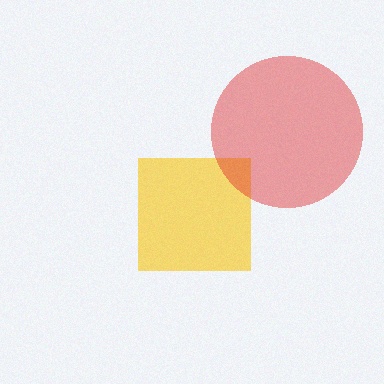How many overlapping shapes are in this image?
There are 2 overlapping shapes in the image.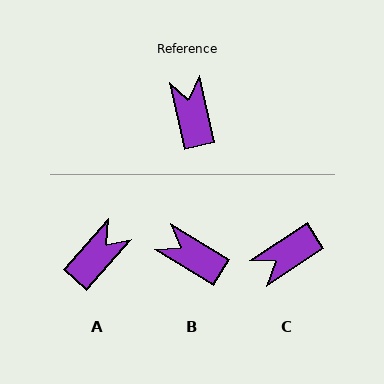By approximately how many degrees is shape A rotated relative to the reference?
Approximately 54 degrees clockwise.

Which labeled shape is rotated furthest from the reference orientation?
C, about 110 degrees away.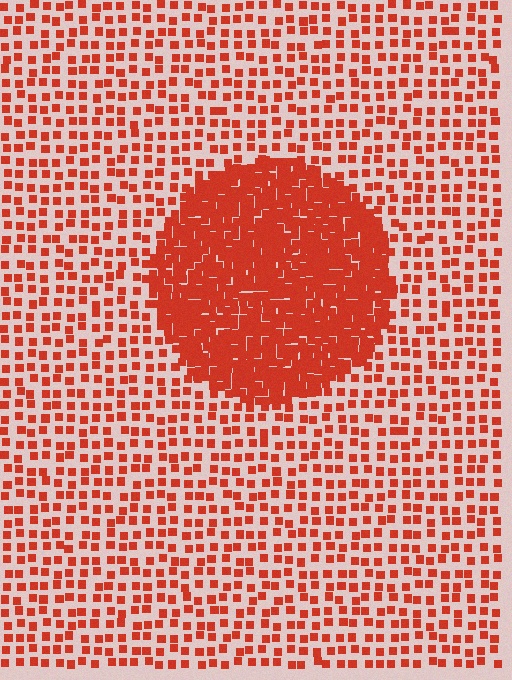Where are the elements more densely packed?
The elements are more densely packed inside the circle boundary.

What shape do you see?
I see a circle.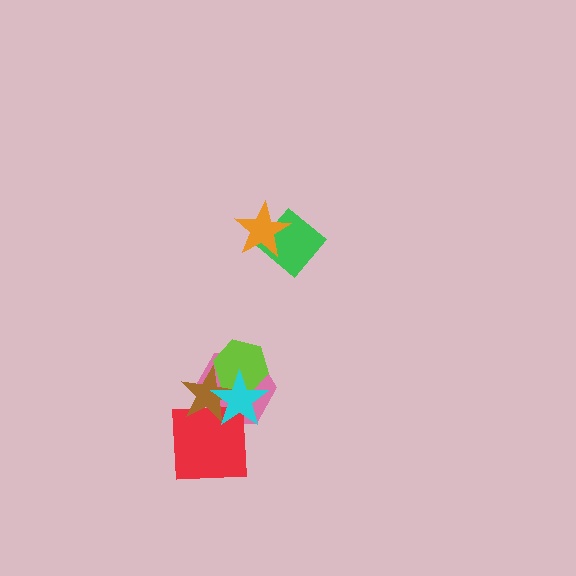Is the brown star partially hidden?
Yes, it is partially covered by another shape.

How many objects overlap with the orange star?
1 object overlaps with the orange star.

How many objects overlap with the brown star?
4 objects overlap with the brown star.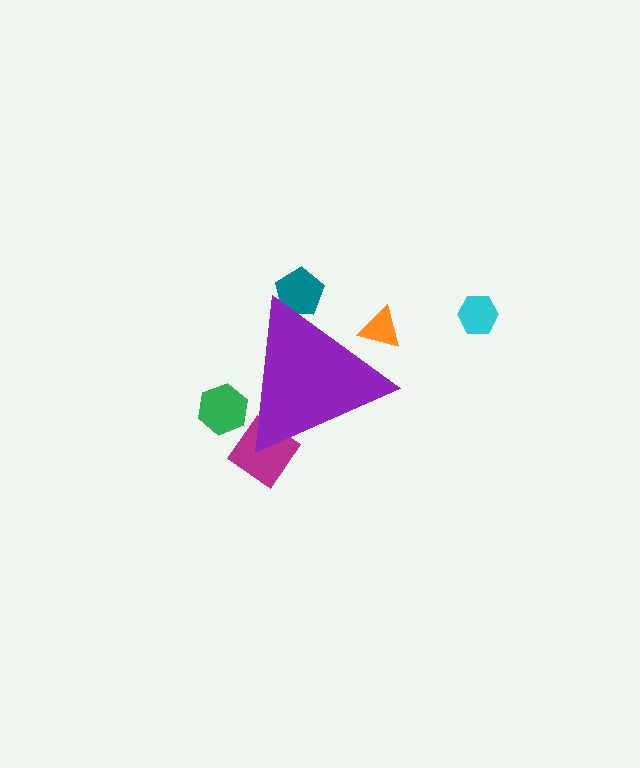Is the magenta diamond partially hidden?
Yes, the magenta diamond is partially hidden behind the purple triangle.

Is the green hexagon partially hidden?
Yes, the green hexagon is partially hidden behind the purple triangle.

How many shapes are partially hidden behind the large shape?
4 shapes are partially hidden.